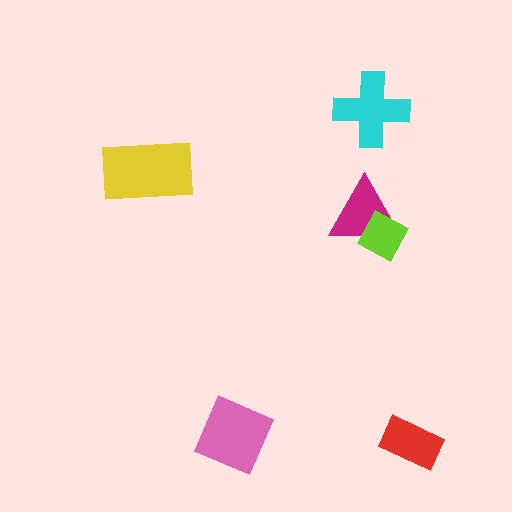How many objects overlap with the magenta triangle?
1 object overlaps with the magenta triangle.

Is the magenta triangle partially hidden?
Yes, it is partially covered by another shape.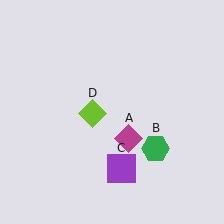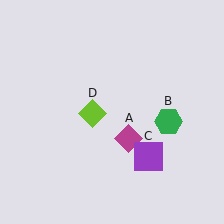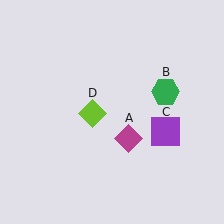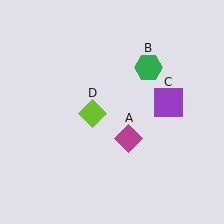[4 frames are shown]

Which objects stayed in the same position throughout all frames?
Magenta diamond (object A) and lime diamond (object D) remained stationary.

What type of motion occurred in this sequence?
The green hexagon (object B), purple square (object C) rotated counterclockwise around the center of the scene.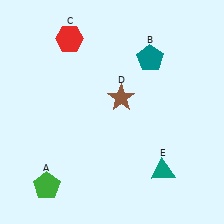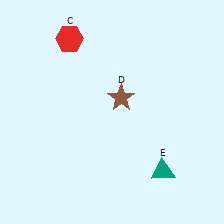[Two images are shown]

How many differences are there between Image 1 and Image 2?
There are 2 differences between the two images.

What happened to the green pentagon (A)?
The green pentagon (A) was removed in Image 2. It was in the bottom-left area of Image 1.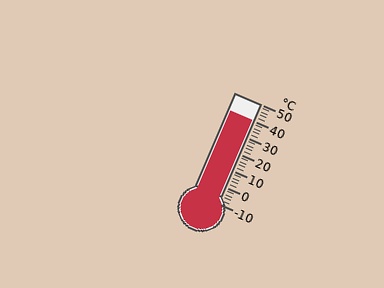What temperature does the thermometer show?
The thermometer shows approximately 40°C.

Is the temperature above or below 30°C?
The temperature is above 30°C.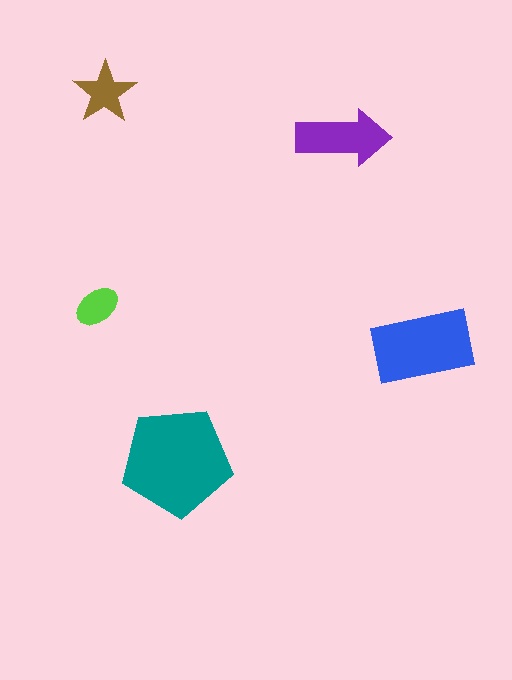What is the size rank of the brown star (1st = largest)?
4th.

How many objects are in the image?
There are 5 objects in the image.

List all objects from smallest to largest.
The lime ellipse, the brown star, the purple arrow, the blue rectangle, the teal pentagon.